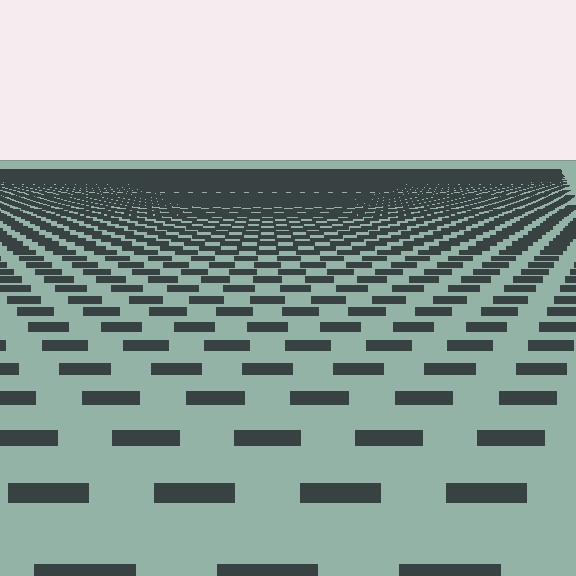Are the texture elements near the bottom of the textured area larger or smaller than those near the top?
Larger. Near the bottom, elements are closer to the viewer and appear at a bigger on-screen size.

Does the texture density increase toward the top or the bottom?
Density increases toward the top.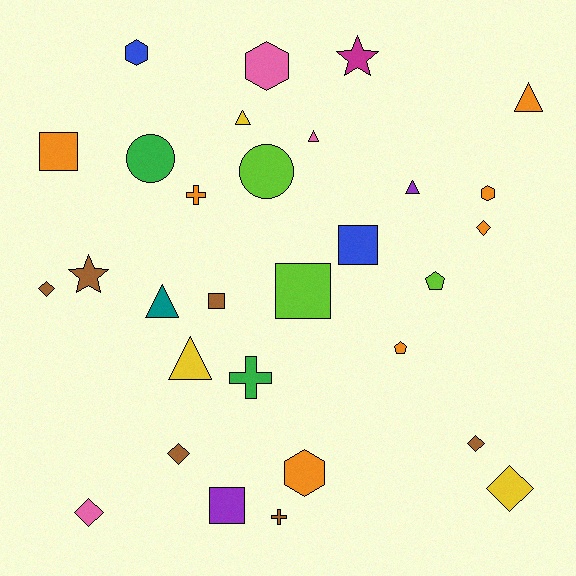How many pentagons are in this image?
There are 2 pentagons.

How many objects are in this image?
There are 30 objects.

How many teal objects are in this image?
There is 1 teal object.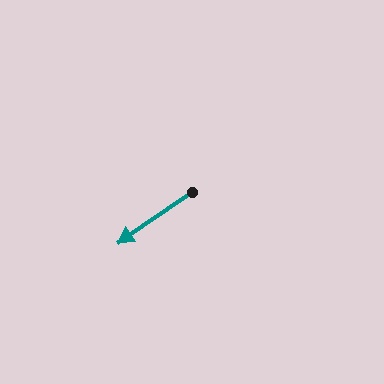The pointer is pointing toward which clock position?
Roughly 8 o'clock.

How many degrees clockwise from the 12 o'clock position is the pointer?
Approximately 235 degrees.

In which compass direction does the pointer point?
Southwest.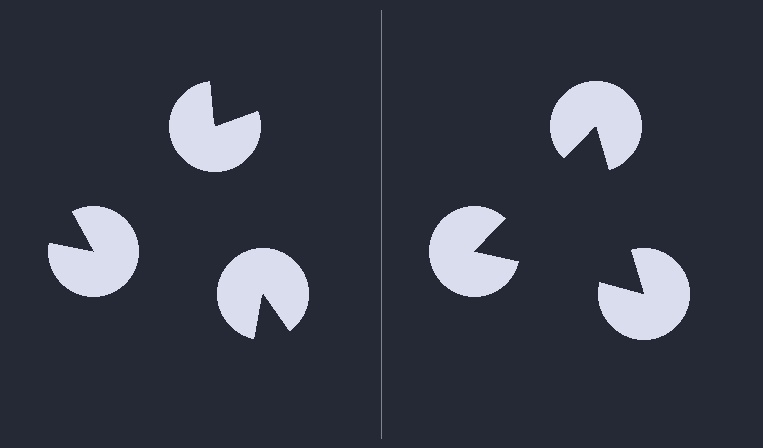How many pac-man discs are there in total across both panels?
6 — 3 on each side.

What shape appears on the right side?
An illusory triangle.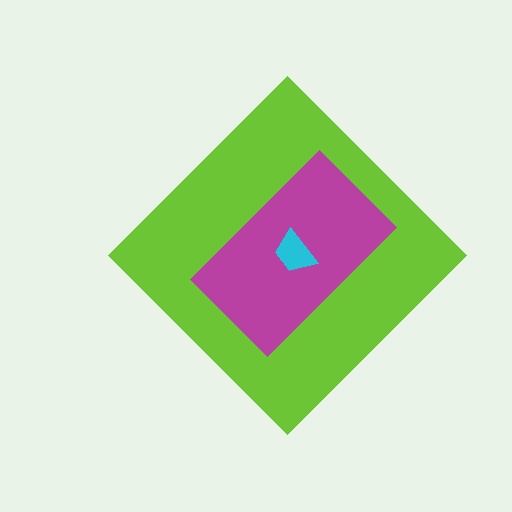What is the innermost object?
The cyan trapezoid.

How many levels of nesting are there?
3.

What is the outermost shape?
The lime diamond.